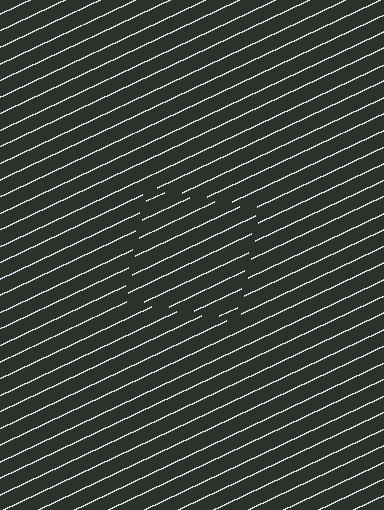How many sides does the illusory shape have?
4 sides — the line-ends trace a square.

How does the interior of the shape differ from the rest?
The interior of the shape contains the same grating, shifted by half a period — the contour is defined by the phase discontinuity where line-ends from the inner and outer gratings abut.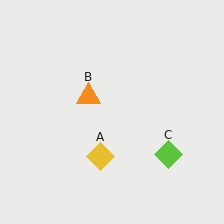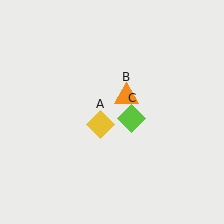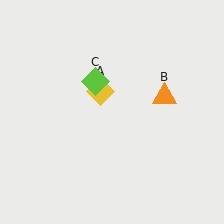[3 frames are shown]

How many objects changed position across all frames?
3 objects changed position: yellow diamond (object A), orange triangle (object B), lime diamond (object C).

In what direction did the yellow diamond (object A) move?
The yellow diamond (object A) moved up.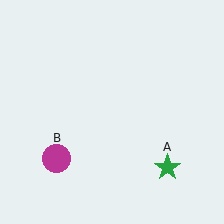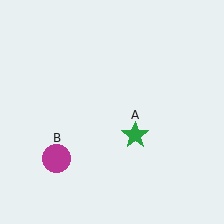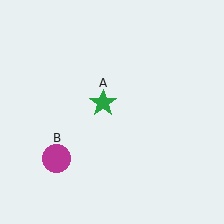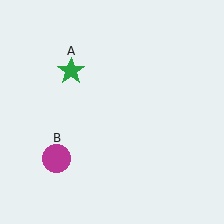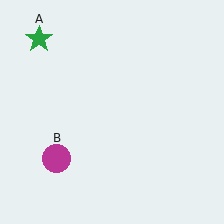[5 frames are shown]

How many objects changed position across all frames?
1 object changed position: green star (object A).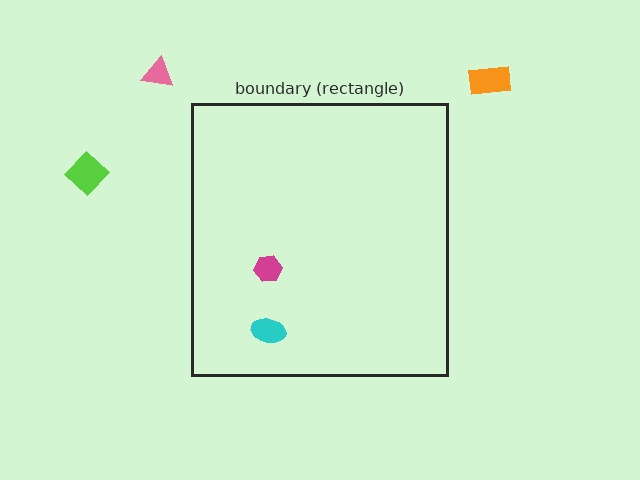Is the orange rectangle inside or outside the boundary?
Outside.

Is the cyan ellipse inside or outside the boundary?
Inside.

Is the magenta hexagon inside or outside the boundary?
Inside.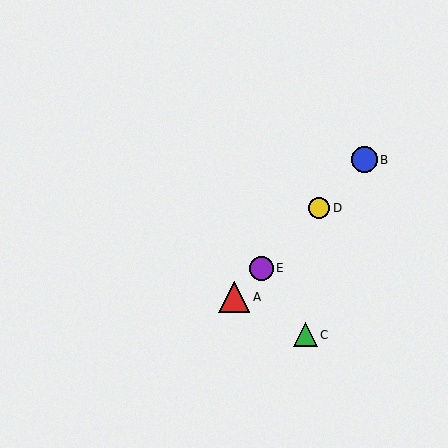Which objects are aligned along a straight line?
Objects A, B, D, E are aligned along a straight line.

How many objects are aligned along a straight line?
4 objects (A, B, D, E) are aligned along a straight line.